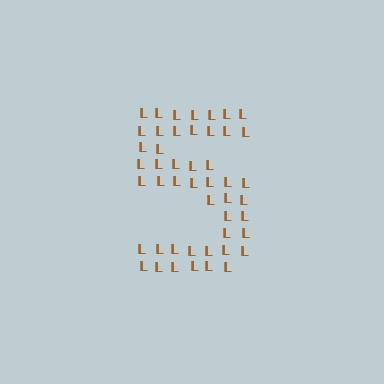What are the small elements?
The small elements are letter L's.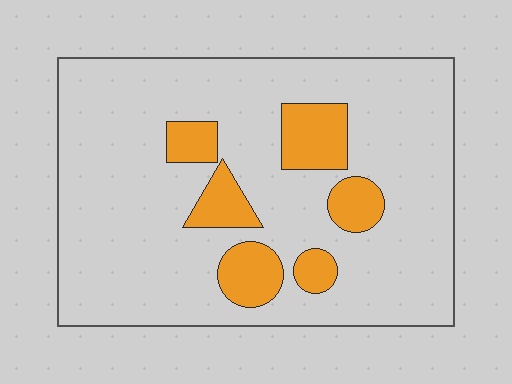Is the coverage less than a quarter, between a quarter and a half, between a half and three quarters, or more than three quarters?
Less than a quarter.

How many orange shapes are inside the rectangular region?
6.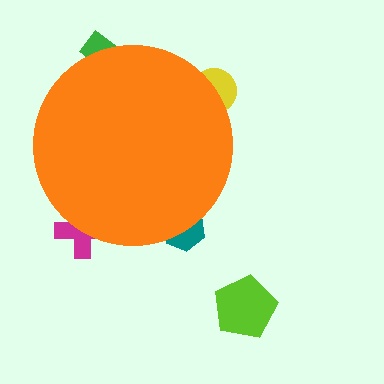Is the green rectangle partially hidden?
Yes, the green rectangle is partially hidden behind the orange circle.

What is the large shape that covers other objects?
An orange circle.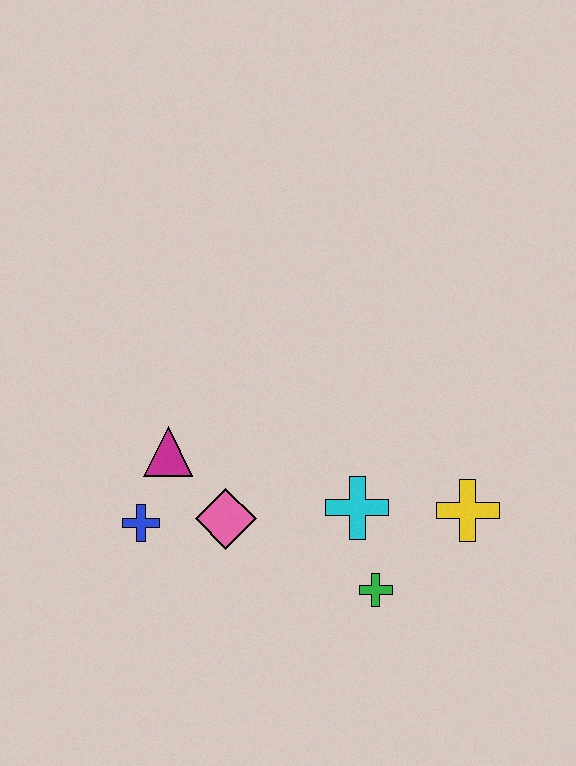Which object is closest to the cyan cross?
The green cross is closest to the cyan cross.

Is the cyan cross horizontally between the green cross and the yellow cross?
No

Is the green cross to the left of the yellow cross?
Yes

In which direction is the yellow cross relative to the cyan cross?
The yellow cross is to the right of the cyan cross.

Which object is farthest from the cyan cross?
The blue cross is farthest from the cyan cross.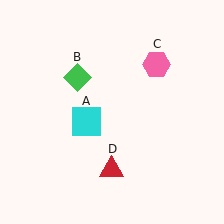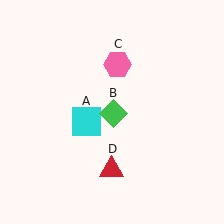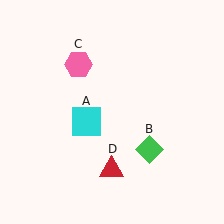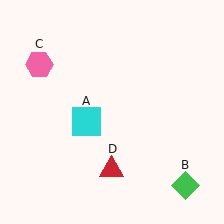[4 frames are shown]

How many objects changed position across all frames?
2 objects changed position: green diamond (object B), pink hexagon (object C).